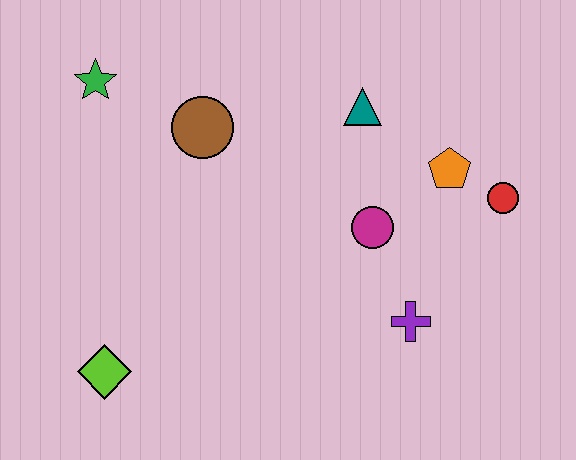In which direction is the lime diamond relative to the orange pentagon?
The lime diamond is to the left of the orange pentagon.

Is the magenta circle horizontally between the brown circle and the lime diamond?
No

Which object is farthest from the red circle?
The lime diamond is farthest from the red circle.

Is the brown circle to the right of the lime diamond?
Yes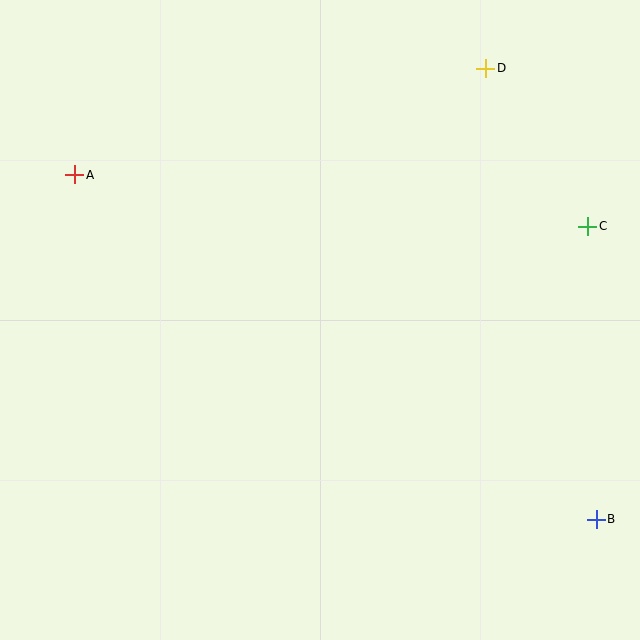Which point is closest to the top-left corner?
Point A is closest to the top-left corner.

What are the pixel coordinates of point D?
Point D is at (486, 68).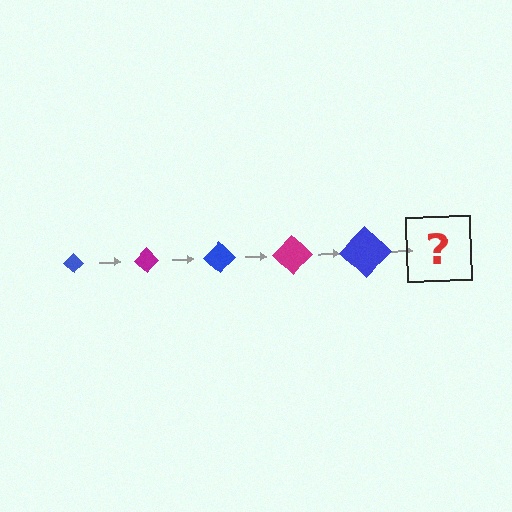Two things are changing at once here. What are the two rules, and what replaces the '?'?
The two rules are that the diamond grows larger each step and the color cycles through blue and magenta. The '?' should be a magenta diamond, larger than the previous one.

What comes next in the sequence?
The next element should be a magenta diamond, larger than the previous one.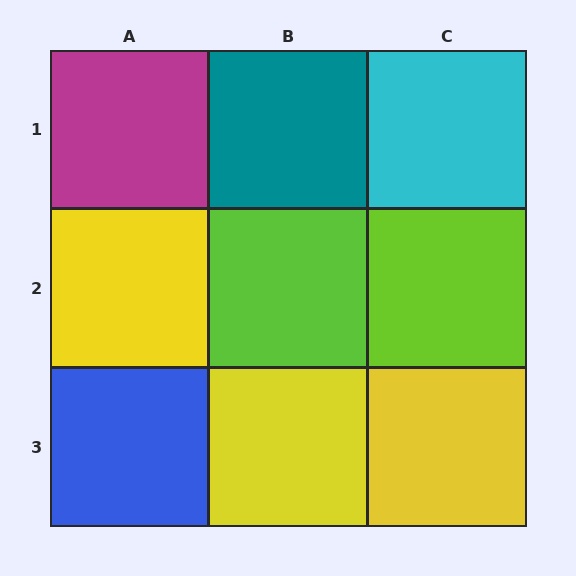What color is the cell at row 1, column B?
Teal.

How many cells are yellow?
3 cells are yellow.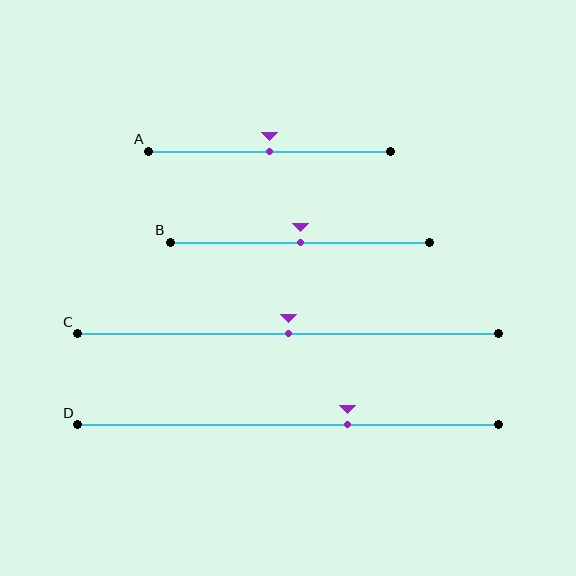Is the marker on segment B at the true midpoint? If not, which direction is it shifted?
Yes, the marker on segment B is at the true midpoint.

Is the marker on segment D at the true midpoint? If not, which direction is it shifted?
No, the marker on segment D is shifted to the right by about 14% of the segment length.